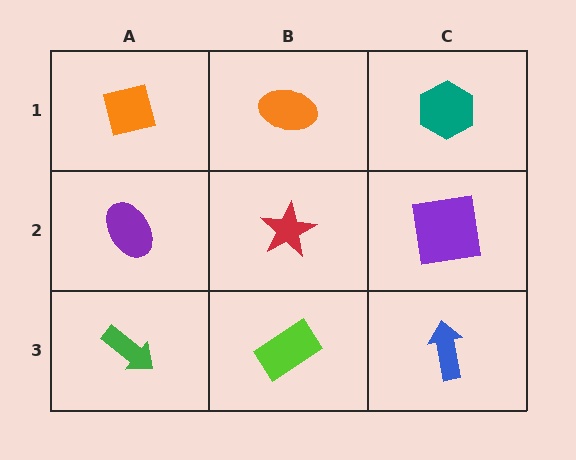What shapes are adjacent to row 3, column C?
A purple square (row 2, column C), a lime rectangle (row 3, column B).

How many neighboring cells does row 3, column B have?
3.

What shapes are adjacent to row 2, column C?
A teal hexagon (row 1, column C), a blue arrow (row 3, column C), a red star (row 2, column B).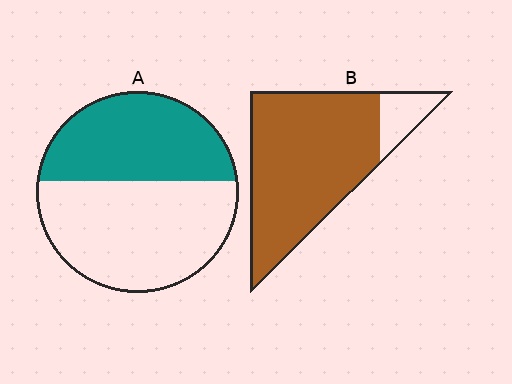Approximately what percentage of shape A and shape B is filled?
A is approximately 45% and B is approximately 85%.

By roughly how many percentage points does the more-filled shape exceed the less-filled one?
By roughly 45 percentage points (B over A).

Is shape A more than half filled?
No.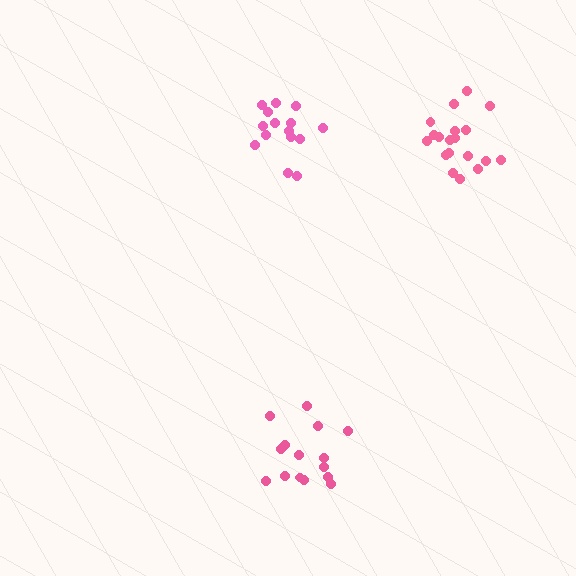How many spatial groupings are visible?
There are 3 spatial groupings.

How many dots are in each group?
Group 1: 15 dots, Group 2: 19 dots, Group 3: 16 dots (50 total).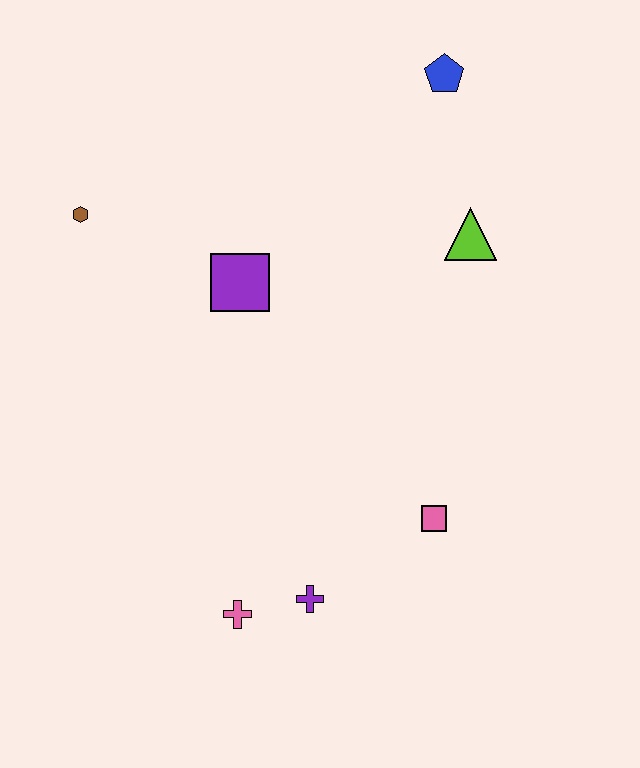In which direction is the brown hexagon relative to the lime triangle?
The brown hexagon is to the left of the lime triangle.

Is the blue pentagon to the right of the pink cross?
Yes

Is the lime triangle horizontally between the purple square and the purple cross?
No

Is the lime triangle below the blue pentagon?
Yes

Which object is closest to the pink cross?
The purple cross is closest to the pink cross.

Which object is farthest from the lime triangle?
The pink cross is farthest from the lime triangle.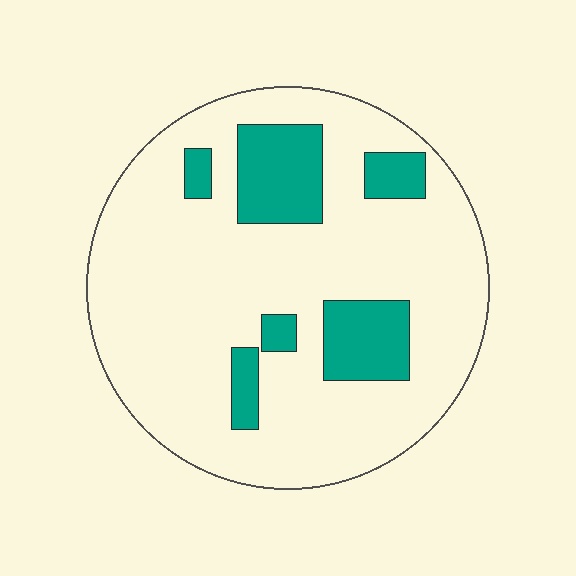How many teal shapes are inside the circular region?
6.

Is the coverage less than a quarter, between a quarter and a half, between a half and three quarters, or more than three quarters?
Less than a quarter.